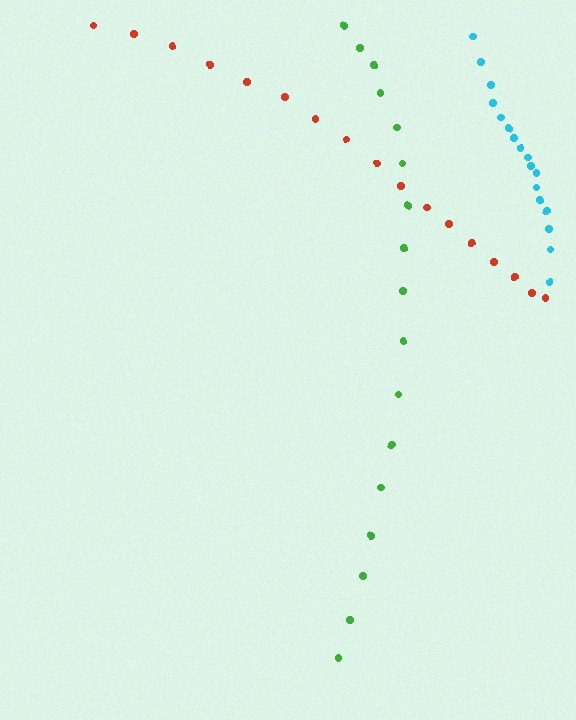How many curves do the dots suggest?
There are 3 distinct paths.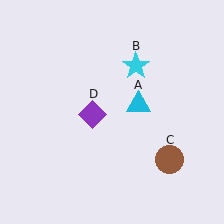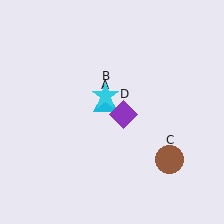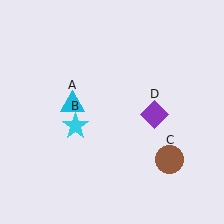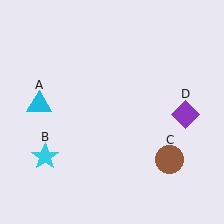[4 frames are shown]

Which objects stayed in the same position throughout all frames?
Brown circle (object C) remained stationary.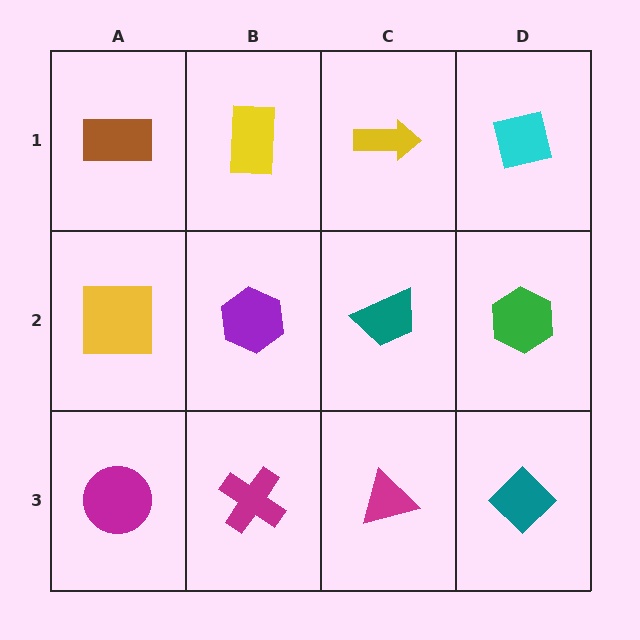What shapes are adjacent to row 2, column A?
A brown rectangle (row 1, column A), a magenta circle (row 3, column A), a purple hexagon (row 2, column B).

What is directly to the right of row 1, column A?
A yellow rectangle.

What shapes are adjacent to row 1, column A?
A yellow square (row 2, column A), a yellow rectangle (row 1, column B).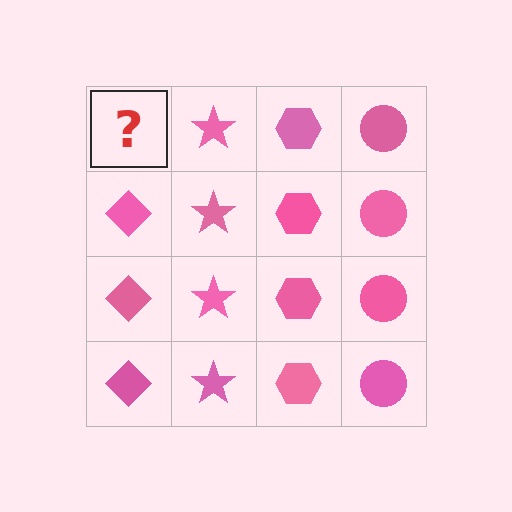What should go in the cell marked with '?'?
The missing cell should contain a pink diamond.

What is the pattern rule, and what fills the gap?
The rule is that each column has a consistent shape. The gap should be filled with a pink diamond.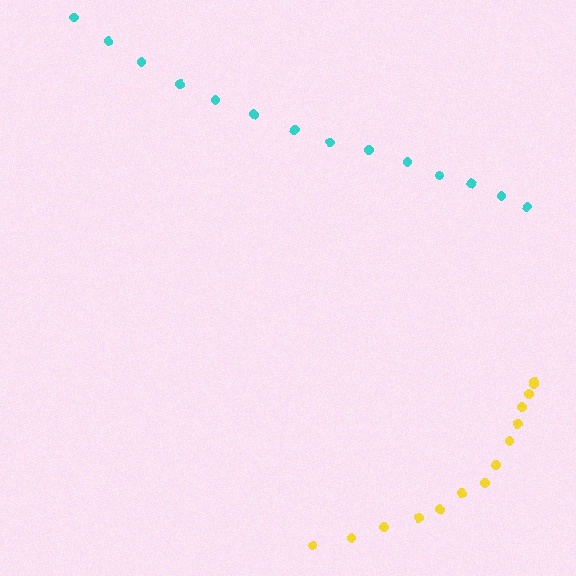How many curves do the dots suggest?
There are 2 distinct paths.